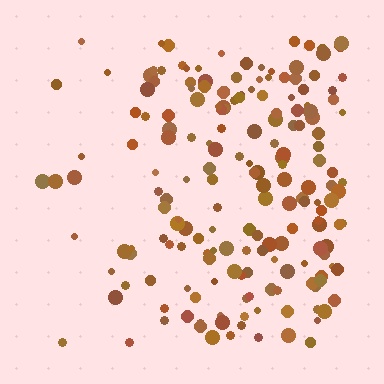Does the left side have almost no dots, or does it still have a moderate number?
Still a moderate number, just noticeably fewer than the right.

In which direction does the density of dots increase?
From left to right, with the right side densest.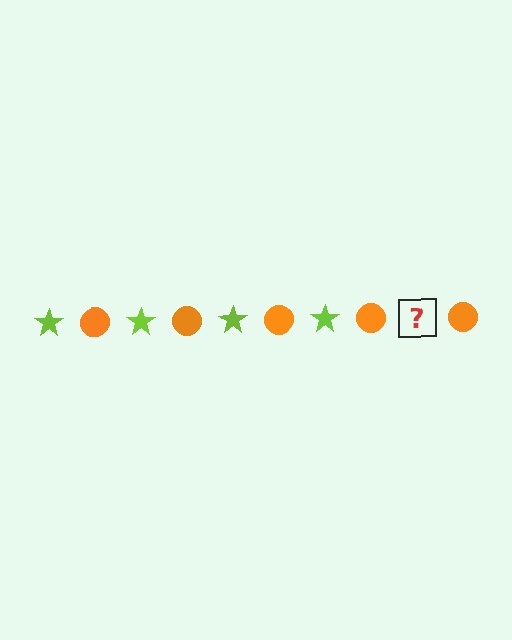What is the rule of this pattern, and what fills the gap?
The rule is that the pattern alternates between lime star and orange circle. The gap should be filled with a lime star.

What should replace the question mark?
The question mark should be replaced with a lime star.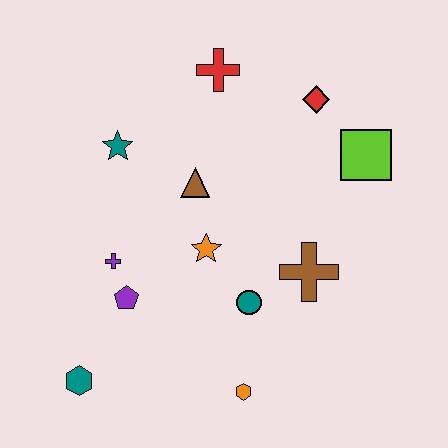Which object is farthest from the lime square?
The teal hexagon is farthest from the lime square.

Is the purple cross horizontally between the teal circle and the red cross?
No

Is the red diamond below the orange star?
No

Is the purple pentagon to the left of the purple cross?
No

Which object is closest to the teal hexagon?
The purple pentagon is closest to the teal hexagon.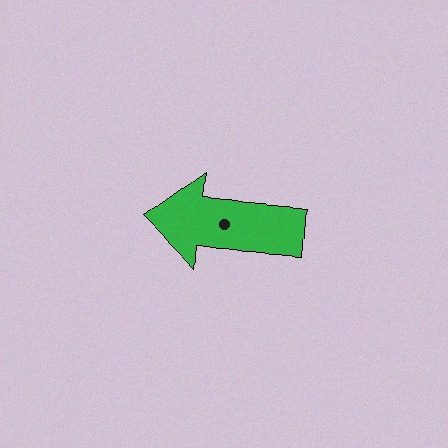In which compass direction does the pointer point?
West.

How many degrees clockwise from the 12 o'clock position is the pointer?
Approximately 275 degrees.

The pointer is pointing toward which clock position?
Roughly 9 o'clock.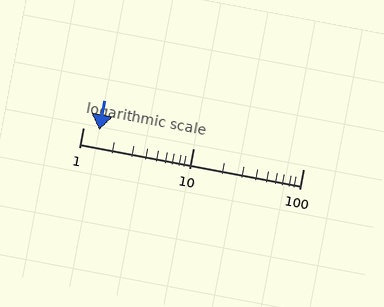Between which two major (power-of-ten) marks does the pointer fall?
The pointer is between 1 and 10.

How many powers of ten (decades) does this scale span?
The scale spans 2 decades, from 1 to 100.